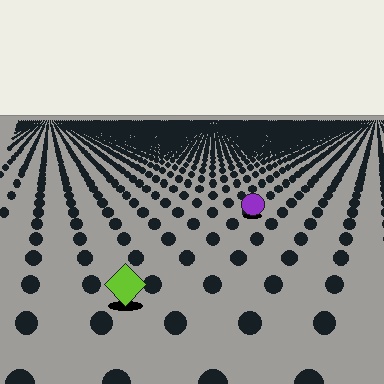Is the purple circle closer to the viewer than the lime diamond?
No. The lime diamond is closer — you can tell from the texture gradient: the ground texture is coarser near it.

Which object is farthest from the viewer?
The purple circle is farthest from the viewer. It appears smaller and the ground texture around it is denser.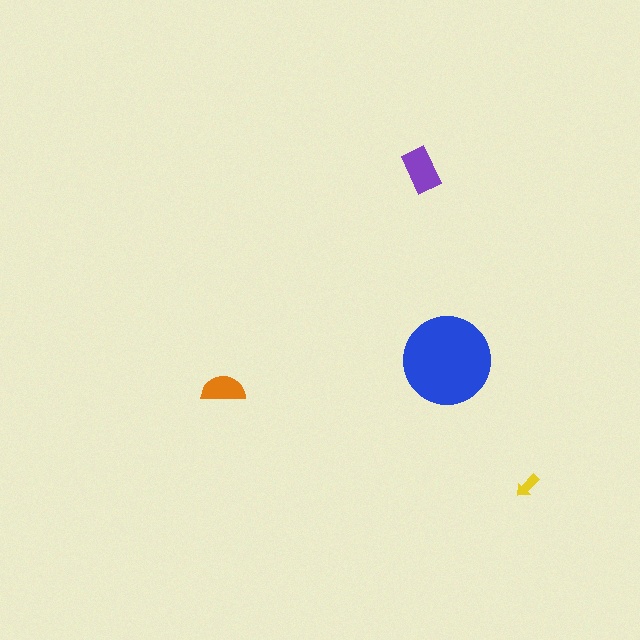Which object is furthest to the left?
The orange semicircle is leftmost.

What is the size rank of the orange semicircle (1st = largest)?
3rd.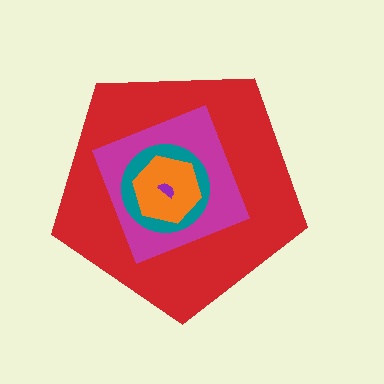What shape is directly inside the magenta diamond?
The teal circle.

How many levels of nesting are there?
5.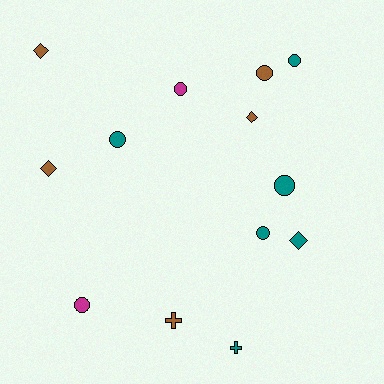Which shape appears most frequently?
Circle, with 7 objects.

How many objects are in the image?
There are 13 objects.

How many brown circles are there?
There is 1 brown circle.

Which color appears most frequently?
Teal, with 6 objects.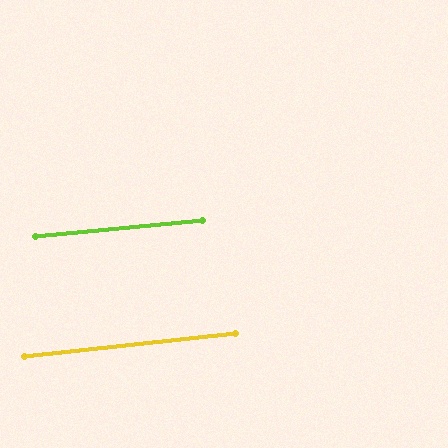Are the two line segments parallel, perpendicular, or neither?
Parallel — their directions differ by only 0.8°.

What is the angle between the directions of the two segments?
Approximately 1 degree.